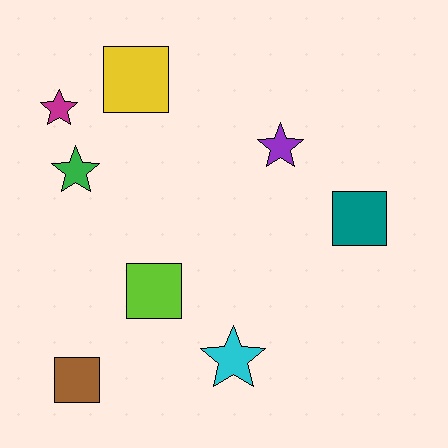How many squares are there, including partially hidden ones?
There are 4 squares.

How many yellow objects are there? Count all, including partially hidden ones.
There is 1 yellow object.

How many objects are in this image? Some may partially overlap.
There are 8 objects.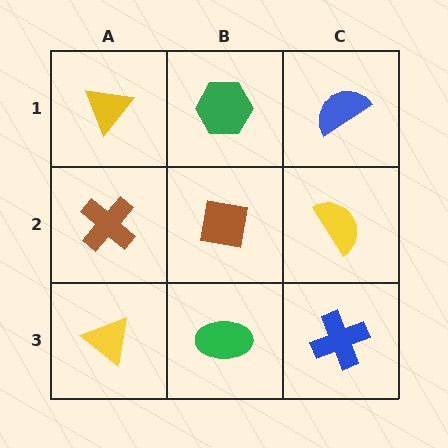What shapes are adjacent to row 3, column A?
A brown cross (row 2, column A), a green ellipse (row 3, column B).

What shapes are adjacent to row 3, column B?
A brown square (row 2, column B), a yellow triangle (row 3, column A), a blue cross (row 3, column C).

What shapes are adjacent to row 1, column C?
A yellow semicircle (row 2, column C), a green hexagon (row 1, column B).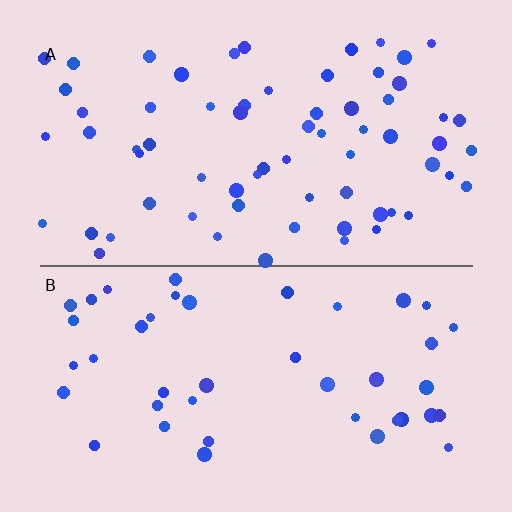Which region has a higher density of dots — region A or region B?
A (the top).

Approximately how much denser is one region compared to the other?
Approximately 1.6× — region A over region B.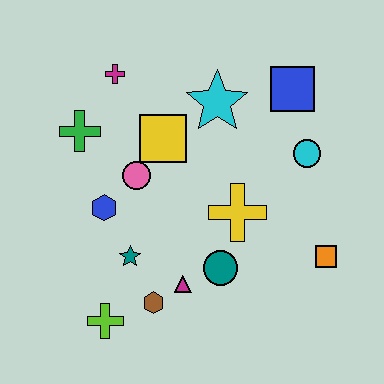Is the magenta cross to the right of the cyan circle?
No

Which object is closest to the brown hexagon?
The magenta triangle is closest to the brown hexagon.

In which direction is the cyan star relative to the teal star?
The cyan star is above the teal star.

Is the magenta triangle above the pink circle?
No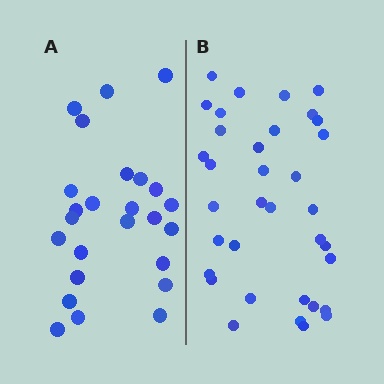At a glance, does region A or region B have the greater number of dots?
Region B (the right region) has more dots.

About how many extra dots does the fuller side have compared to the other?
Region B has roughly 10 or so more dots than region A.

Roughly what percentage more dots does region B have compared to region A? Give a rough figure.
About 40% more.